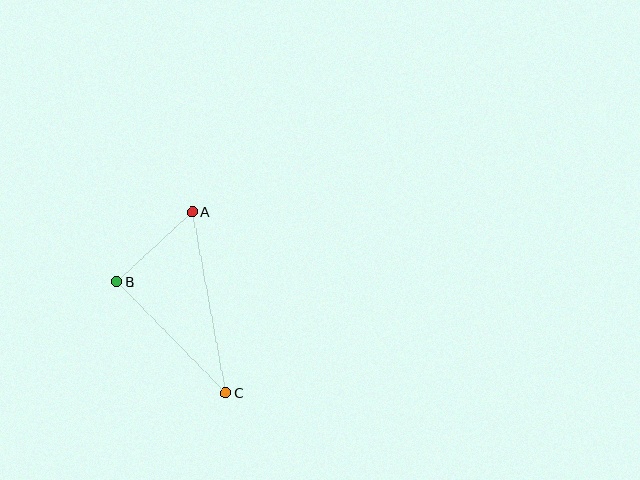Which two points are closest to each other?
Points A and B are closest to each other.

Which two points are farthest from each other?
Points A and C are farthest from each other.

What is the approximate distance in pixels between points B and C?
The distance between B and C is approximately 156 pixels.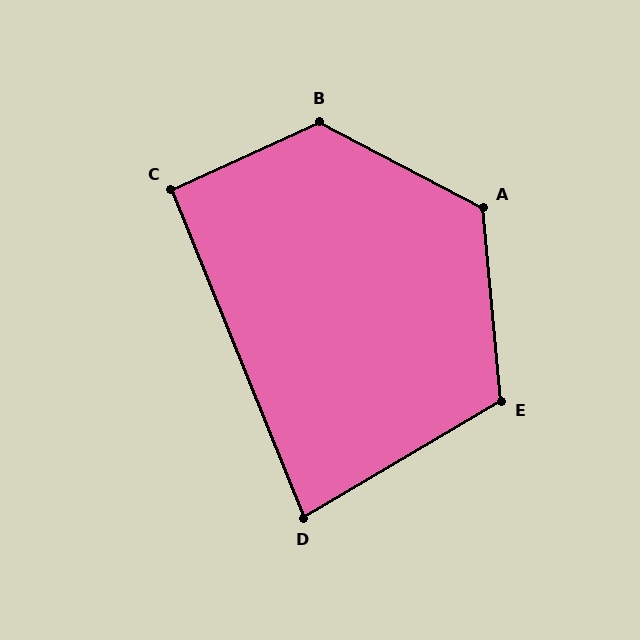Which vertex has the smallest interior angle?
D, at approximately 82 degrees.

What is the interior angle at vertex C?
Approximately 92 degrees (approximately right).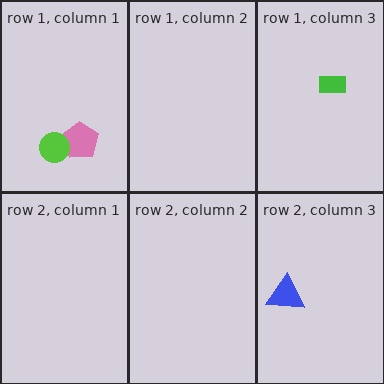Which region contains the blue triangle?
The row 2, column 3 region.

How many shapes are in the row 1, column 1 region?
2.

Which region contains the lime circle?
The row 1, column 1 region.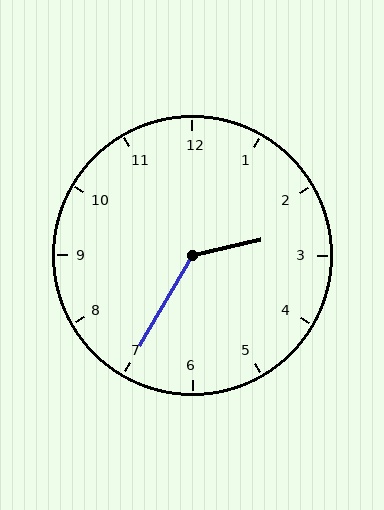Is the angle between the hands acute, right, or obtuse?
It is obtuse.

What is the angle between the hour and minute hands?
Approximately 132 degrees.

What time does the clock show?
2:35.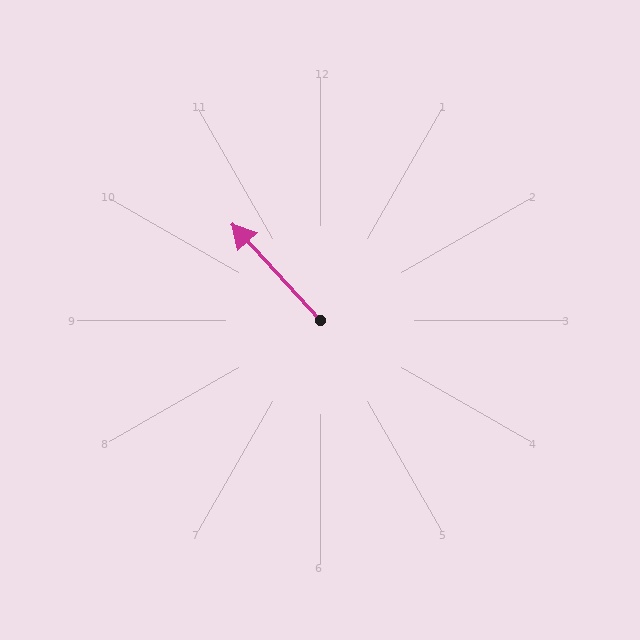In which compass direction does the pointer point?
Northwest.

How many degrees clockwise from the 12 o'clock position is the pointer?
Approximately 317 degrees.